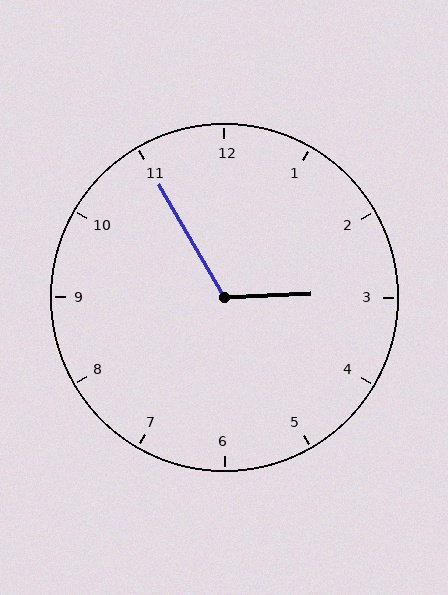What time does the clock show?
2:55.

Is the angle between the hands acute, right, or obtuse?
It is obtuse.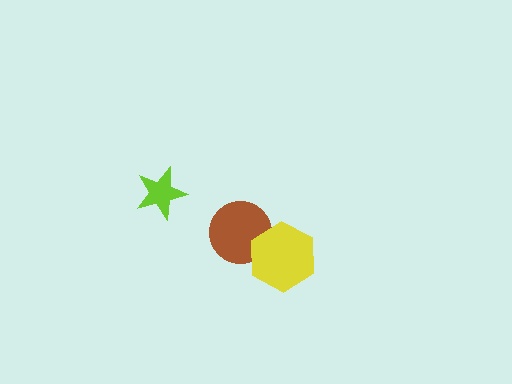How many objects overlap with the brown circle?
1 object overlaps with the brown circle.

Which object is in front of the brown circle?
The yellow hexagon is in front of the brown circle.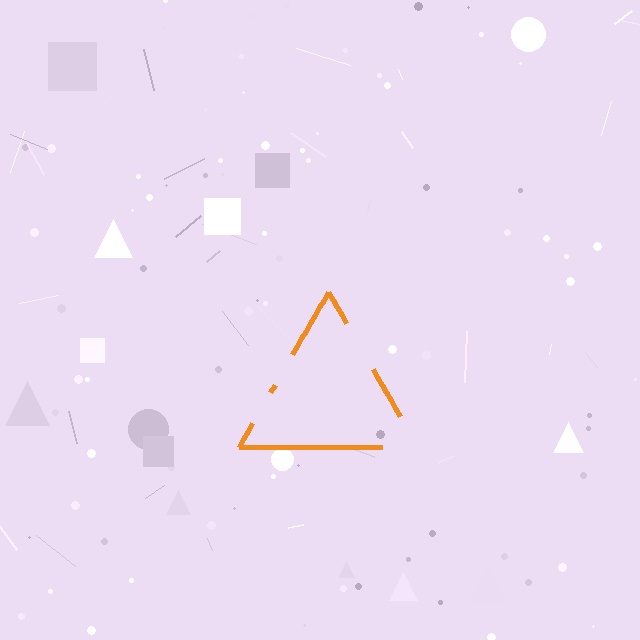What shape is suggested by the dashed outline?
The dashed outline suggests a triangle.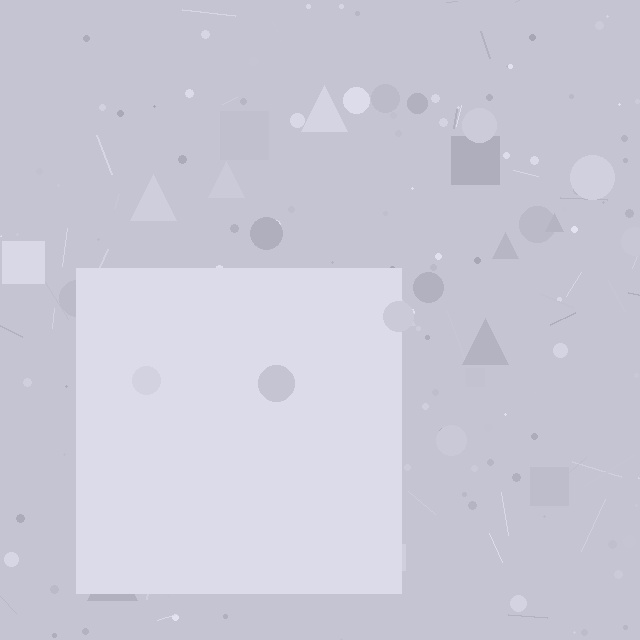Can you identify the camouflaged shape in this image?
The camouflaged shape is a square.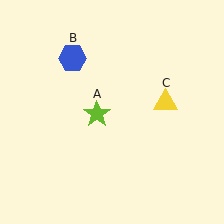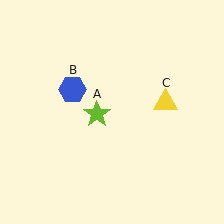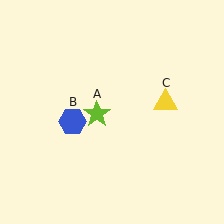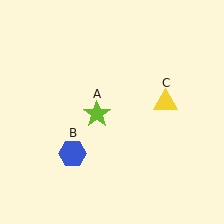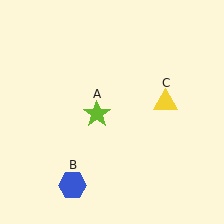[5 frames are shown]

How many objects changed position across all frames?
1 object changed position: blue hexagon (object B).